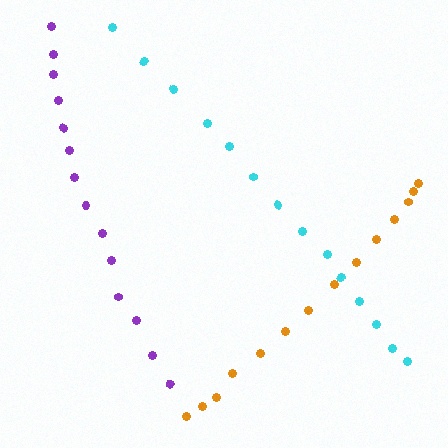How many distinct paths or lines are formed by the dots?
There are 3 distinct paths.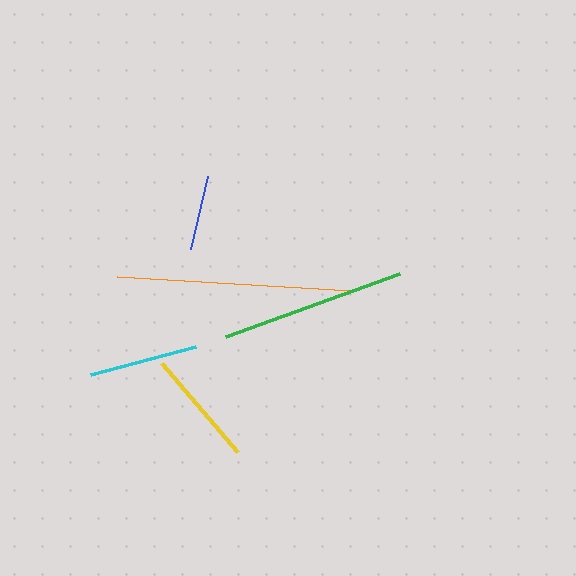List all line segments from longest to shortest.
From longest to shortest: orange, green, yellow, cyan, blue.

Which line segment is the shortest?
The blue line is the shortest at approximately 75 pixels.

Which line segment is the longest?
The orange line is the longest at approximately 234 pixels.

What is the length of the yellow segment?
The yellow segment is approximately 117 pixels long.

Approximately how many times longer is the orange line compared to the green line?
The orange line is approximately 1.3 times the length of the green line.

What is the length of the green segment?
The green segment is approximately 184 pixels long.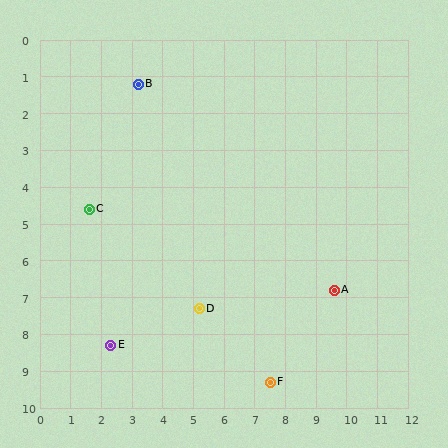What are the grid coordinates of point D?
Point D is at approximately (5.2, 7.3).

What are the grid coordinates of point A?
Point A is at approximately (9.6, 6.8).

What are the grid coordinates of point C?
Point C is at approximately (1.6, 4.6).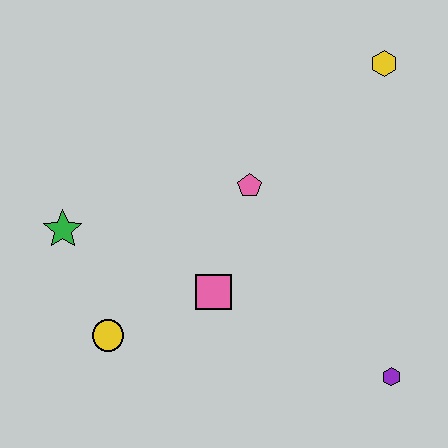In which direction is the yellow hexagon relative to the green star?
The yellow hexagon is to the right of the green star.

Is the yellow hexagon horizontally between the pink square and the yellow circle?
No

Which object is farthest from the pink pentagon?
The purple hexagon is farthest from the pink pentagon.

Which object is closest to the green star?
The yellow circle is closest to the green star.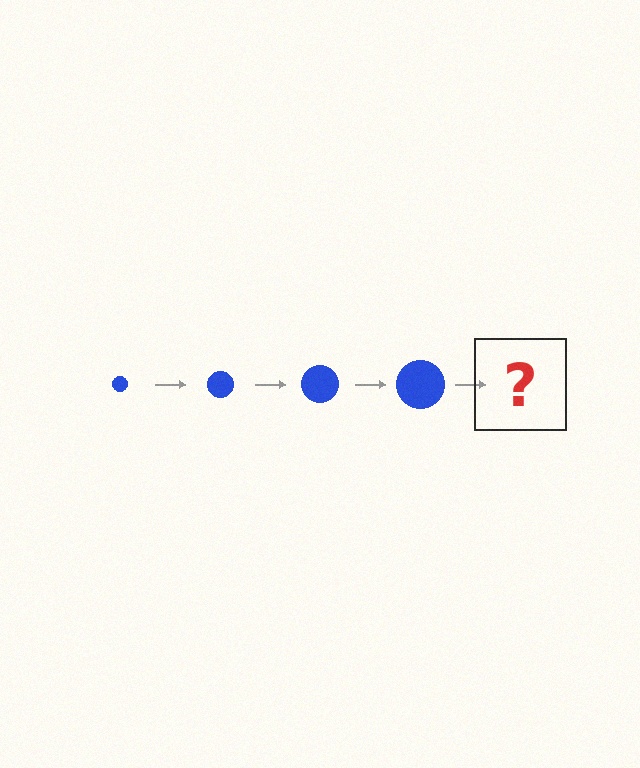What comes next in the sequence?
The next element should be a blue circle, larger than the previous one.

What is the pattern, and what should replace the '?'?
The pattern is that the circle gets progressively larger each step. The '?' should be a blue circle, larger than the previous one.